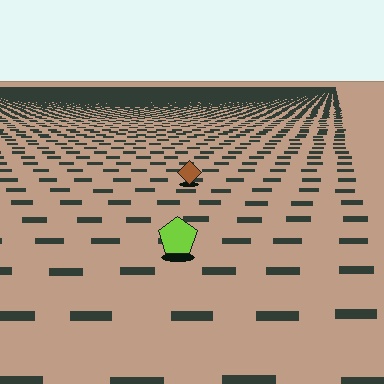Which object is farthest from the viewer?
The brown diamond is farthest from the viewer. It appears smaller and the ground texture around it is denser.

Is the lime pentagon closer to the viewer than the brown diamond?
Yes. The lime pentagon is closer — you can tell from the texture gradient: the ground texture is coarser near it.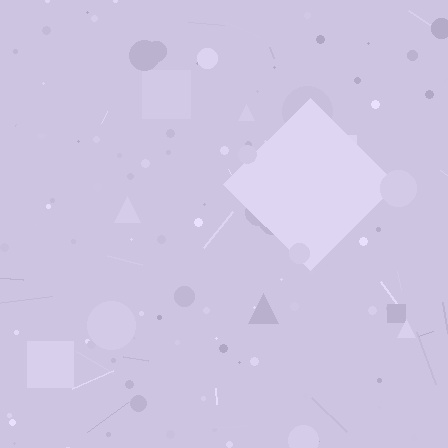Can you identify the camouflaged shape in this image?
The camouflaged shape is a diamond.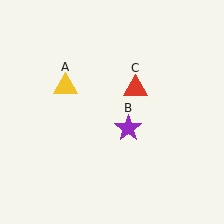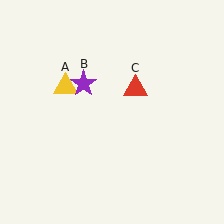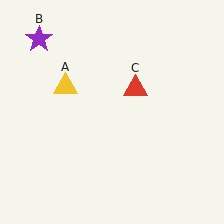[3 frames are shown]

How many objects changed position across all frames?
1 object changed position: purple star (object B).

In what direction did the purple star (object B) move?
The purple star (object B) moved up and to the left.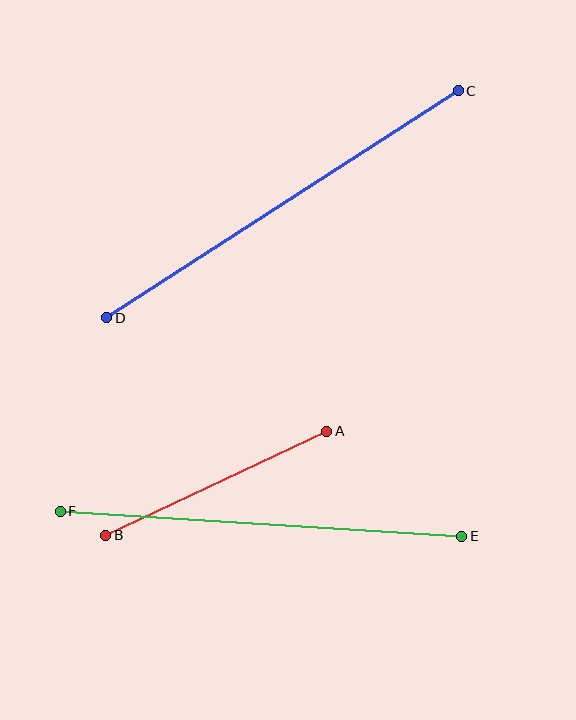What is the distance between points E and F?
The distance is approximately 402 pixels.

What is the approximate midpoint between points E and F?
The midpoint is at approximately (261, 524) pixels.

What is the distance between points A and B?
The distance is approximately 244 pixels.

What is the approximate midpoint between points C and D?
The midpoint is at approximately (282, 204) pixels.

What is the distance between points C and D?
The distance is approximately 418 pixels.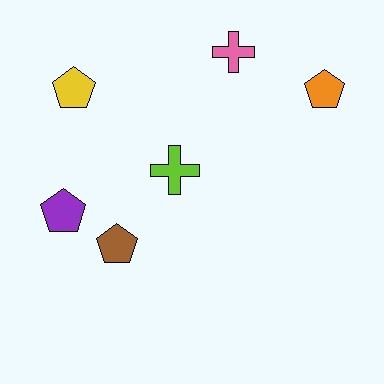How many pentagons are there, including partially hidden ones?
There are 4 pentagons.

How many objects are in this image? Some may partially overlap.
There are 6 objects.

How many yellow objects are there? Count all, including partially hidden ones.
There is 1 yellow object.